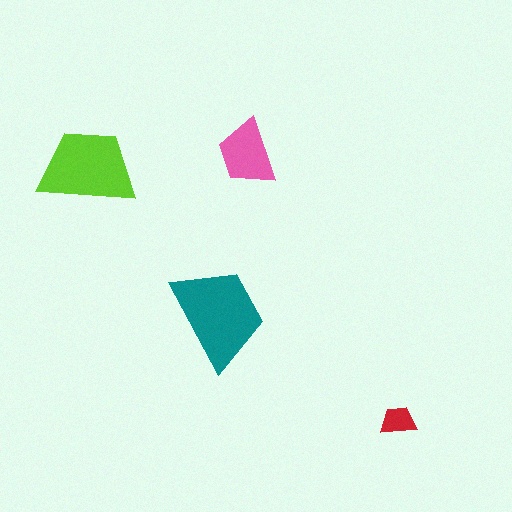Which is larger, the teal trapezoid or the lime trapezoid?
The teal one.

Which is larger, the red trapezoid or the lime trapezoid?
The lime one.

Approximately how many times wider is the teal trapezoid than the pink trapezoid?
About 1.5 times wider.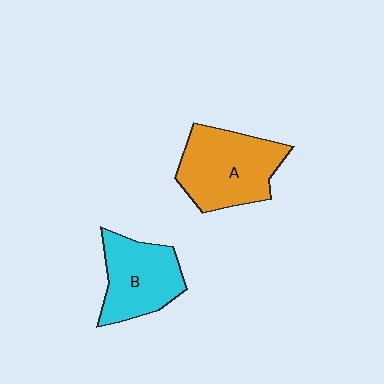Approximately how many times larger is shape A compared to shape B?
Approximately 1.2 times.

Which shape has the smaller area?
Shape B (cyan).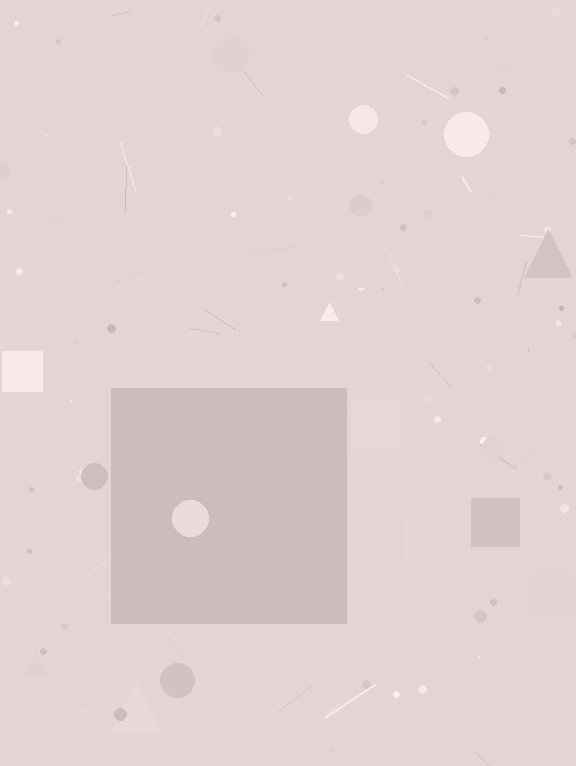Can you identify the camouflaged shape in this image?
The camouflaged shape is a square.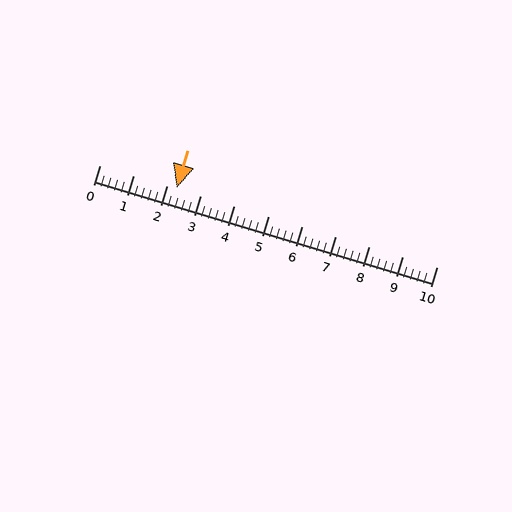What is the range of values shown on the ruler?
The ruler shows values from 0 to 10.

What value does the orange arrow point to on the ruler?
The orange arrow points to approximately 2.3.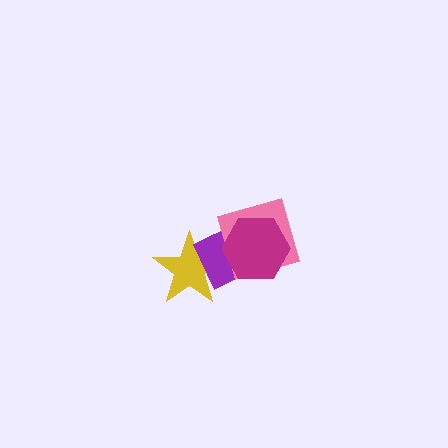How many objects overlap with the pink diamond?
3 objects overlap with the pink diamond.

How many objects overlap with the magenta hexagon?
2 objects overlap with the magenta hexagon.